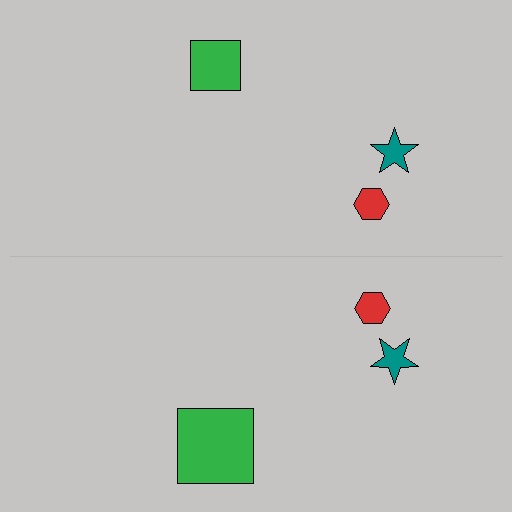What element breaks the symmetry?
The green square on the bottom side has a different size than its mirror counterpart.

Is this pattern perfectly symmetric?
No, the pattern is not perfectly symmetric. The green square on the bottom side has a different size than its mirror counterpart.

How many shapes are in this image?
There are 6 shapes in this image.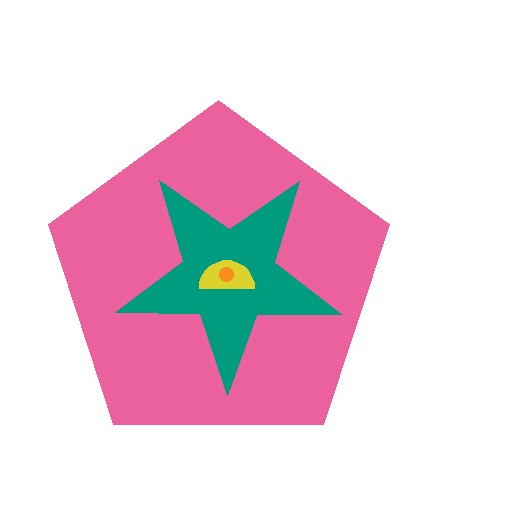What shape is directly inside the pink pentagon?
The teal star.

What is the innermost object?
The orange circle.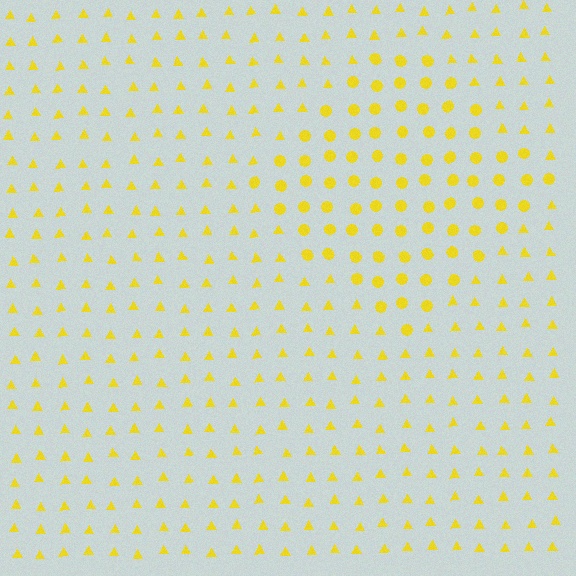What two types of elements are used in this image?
The image uses circles inside the diamond region and triangles outside it.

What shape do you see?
I see a diamond.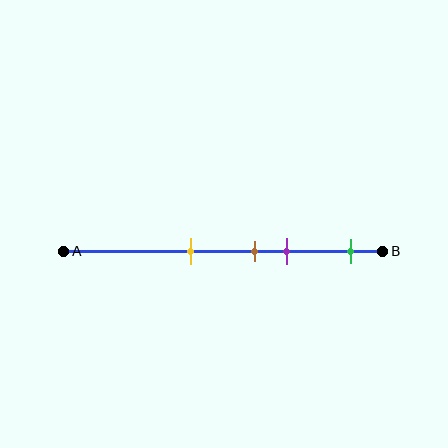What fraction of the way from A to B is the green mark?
The green mark is approximately 90% (0.9) of the way from A to B.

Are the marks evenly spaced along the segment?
No, the marks are not evenly spaced.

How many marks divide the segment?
There are 4 marks dividing the segment.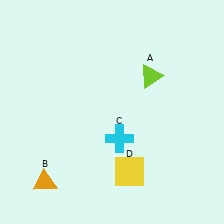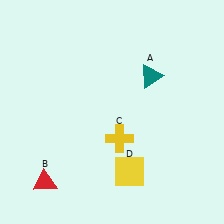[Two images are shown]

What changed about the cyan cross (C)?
In Image 1, C is cyan. In Image 2, it changed to yellow.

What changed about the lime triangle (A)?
In Image 1, A is lime. In Image 2, it changed to teal.